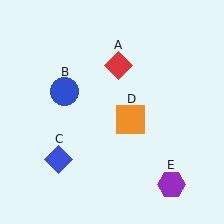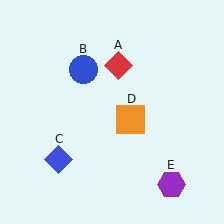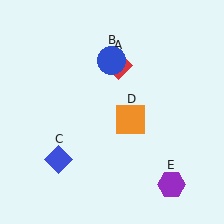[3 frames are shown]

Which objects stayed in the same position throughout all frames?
Red diamond (object A) and blue diamond (object C) and orange square (object D) and purple hexagon (object E) remained stationary.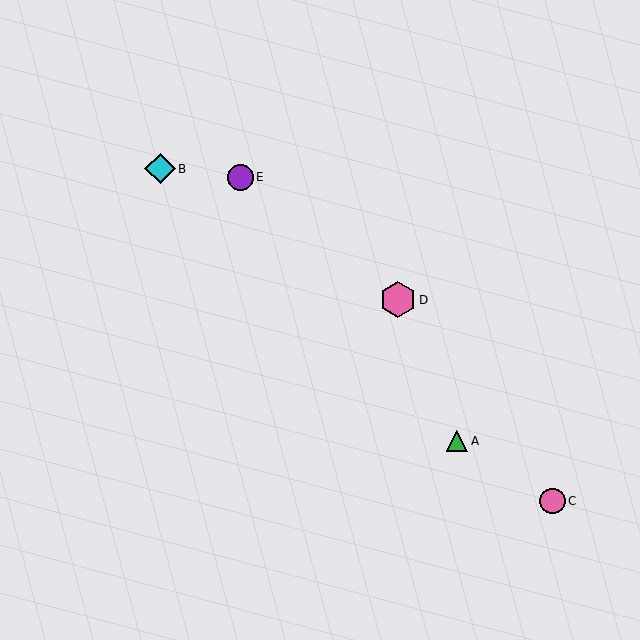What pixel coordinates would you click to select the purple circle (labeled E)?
Click at (240, 177) to select the purple circle E.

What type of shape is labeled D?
Shape D is a pink hexagon.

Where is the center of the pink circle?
The center of the pink circle is at (553, 501).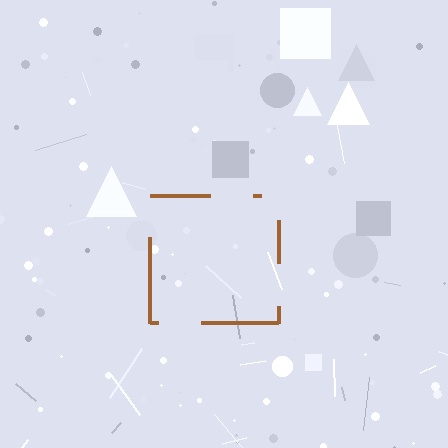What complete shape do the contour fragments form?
The contour fragments form a square.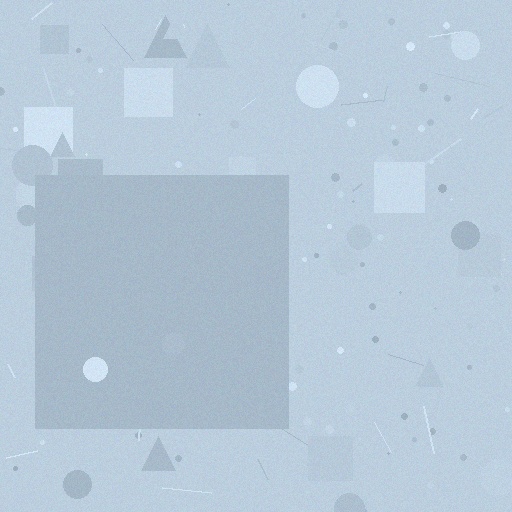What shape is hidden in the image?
A square is hidden in the image.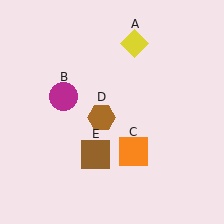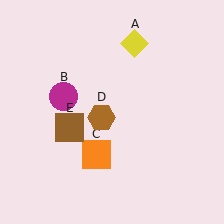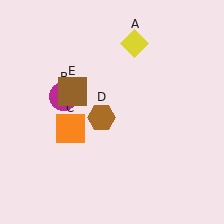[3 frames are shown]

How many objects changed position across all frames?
2 objects changed position: orange square (object C), brown square (object E).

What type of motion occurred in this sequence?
The orange square (object C), brown square (object E) rotated clockwise around the center of the scene.